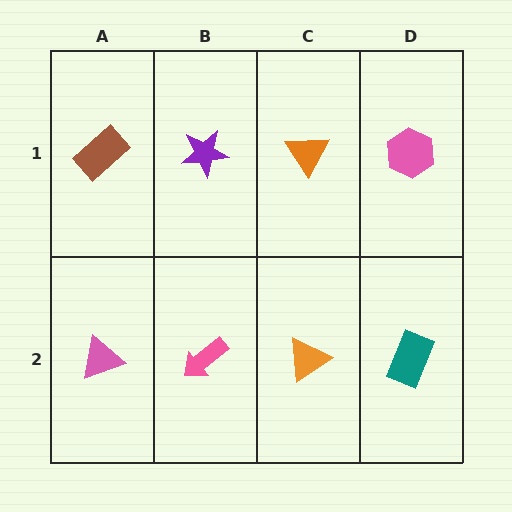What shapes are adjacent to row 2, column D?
A pink hexagon (row 1, column D), an orange triangle (row 2, column C).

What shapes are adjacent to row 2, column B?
A purple star (row 1, column B), a pink triangle (row 2, column A), an orange triangle (row 2, column C).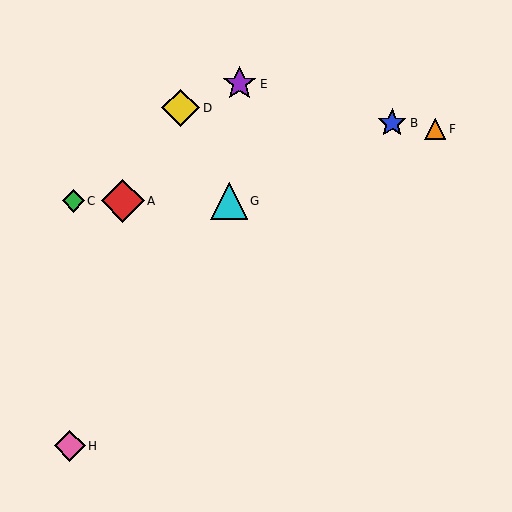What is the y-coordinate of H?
Object H is at y≈446.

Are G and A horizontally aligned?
Yes, both are at y≈201.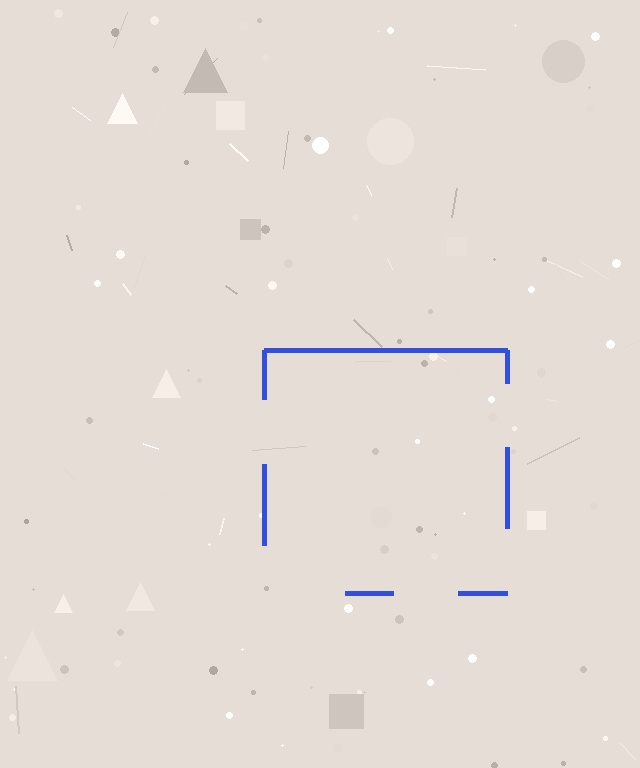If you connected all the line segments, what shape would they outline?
They would outline a square.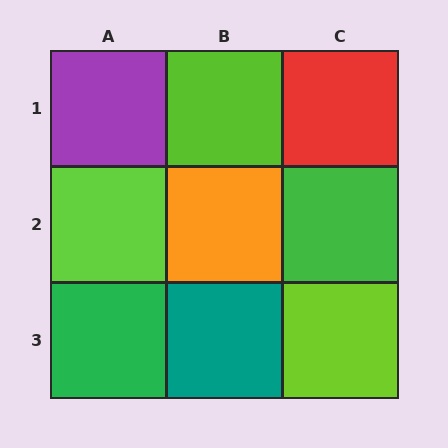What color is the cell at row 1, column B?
Lime.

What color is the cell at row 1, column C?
Red.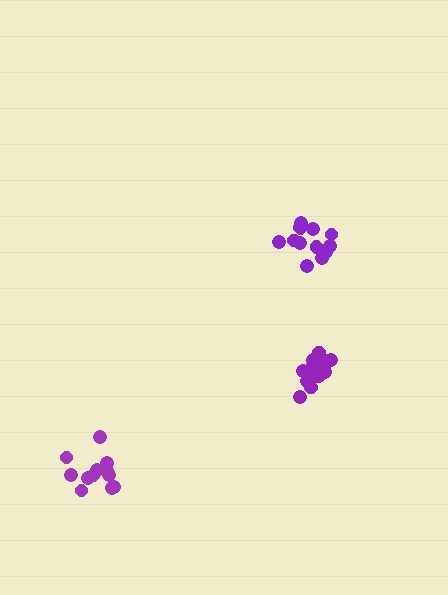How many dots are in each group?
Group 1: 13 dots, Group 2: 13 dots, Group 3: 15 dots (41 total).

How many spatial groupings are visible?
There are 3 spatial groupings.